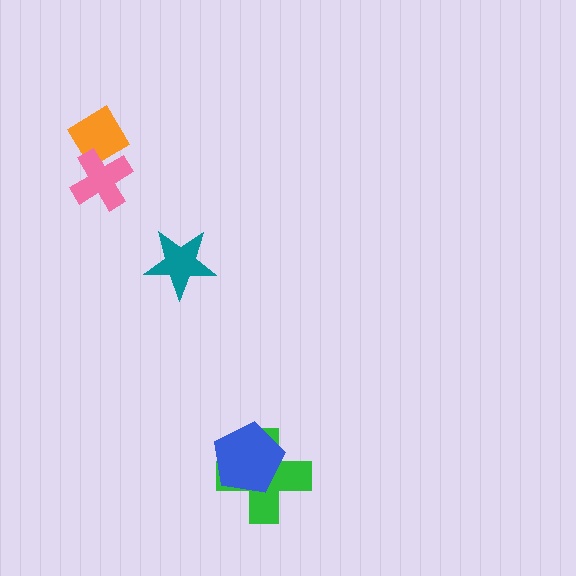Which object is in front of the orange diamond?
The pink cross is in front of the orange diamond.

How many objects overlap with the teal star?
0 objects overlap with the teal star.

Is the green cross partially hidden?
Yes, it is partially covered by another shape.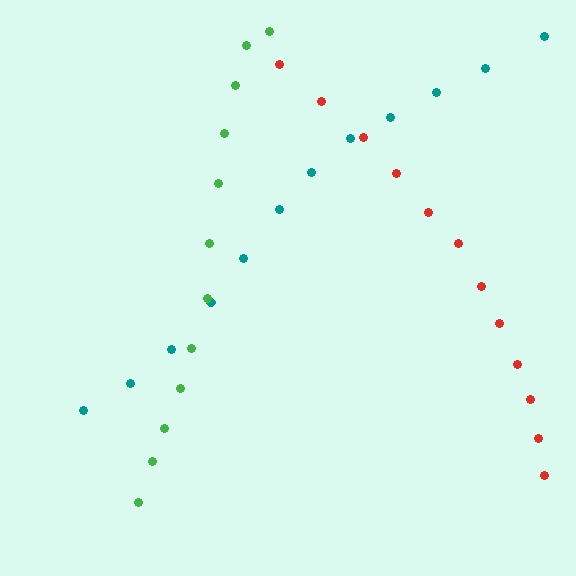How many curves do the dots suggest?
There are 3 distinct paths.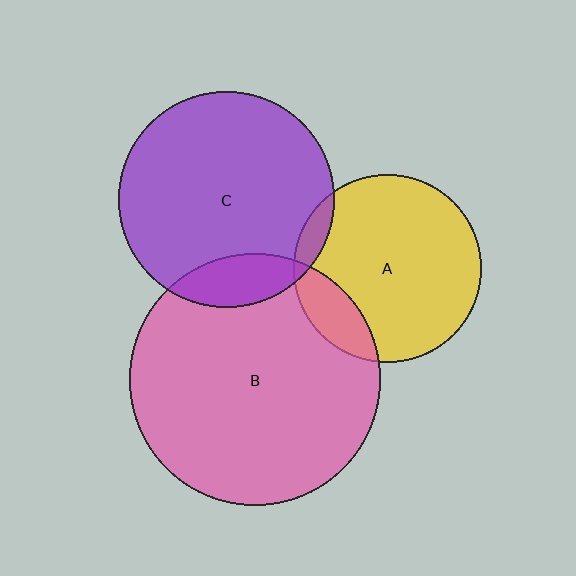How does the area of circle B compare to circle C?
Approximately 1.4 times.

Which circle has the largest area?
Circle B (pink).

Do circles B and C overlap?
Yes.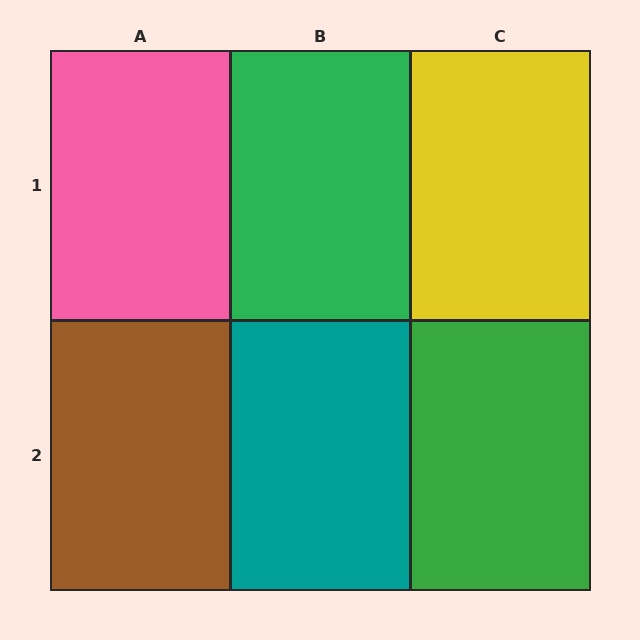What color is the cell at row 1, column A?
Pink.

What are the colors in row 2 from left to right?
Brown, teal, green.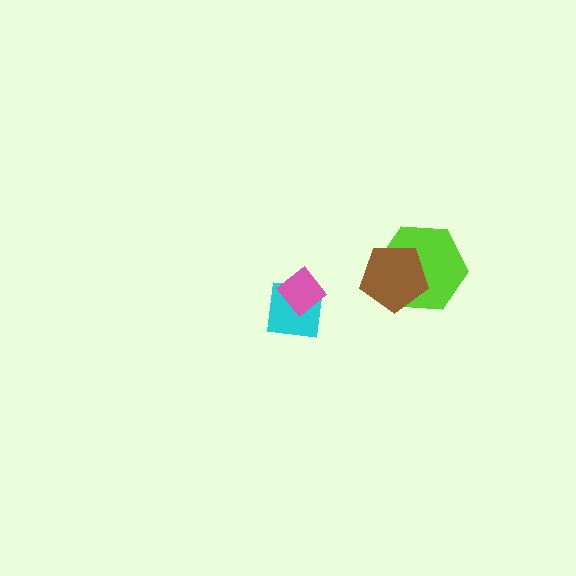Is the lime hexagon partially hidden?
Yes, it is partially covered by another shape.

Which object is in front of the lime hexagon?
The brown pentagon is in front of the lime hexagon.